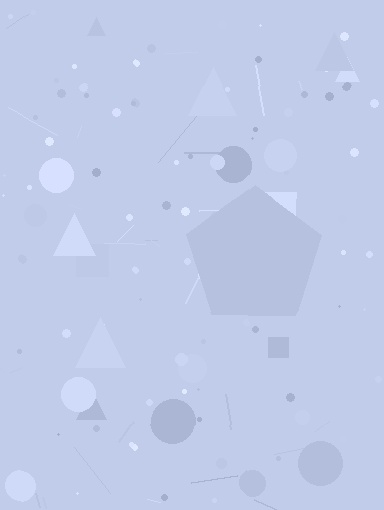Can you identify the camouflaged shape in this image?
The camouflaged shape is a pentagon.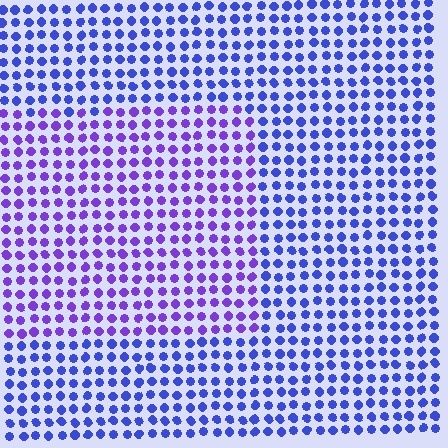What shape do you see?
I see a rectangle.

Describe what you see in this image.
The image is filled with small blue elements in a uniform arrangement. A rectangle-shaped region is visible where the elements are tinted to a slightly different hue, forming a subtle color boundary.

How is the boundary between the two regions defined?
The boundary is defined purely by a slight shift in hue (about 32 degrees). Spacing, size, and orientation are identical on both sides.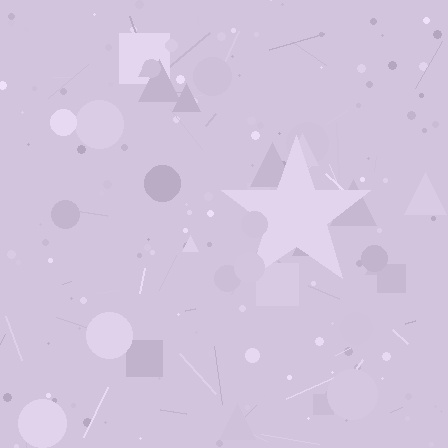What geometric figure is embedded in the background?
A star is embedded in the background.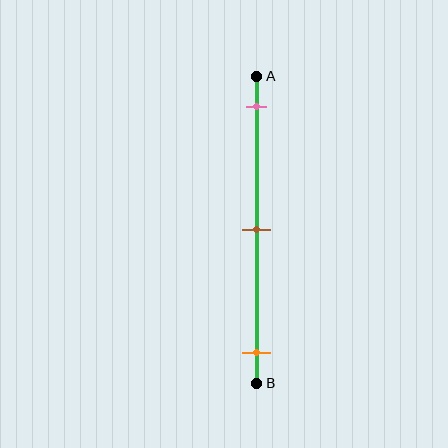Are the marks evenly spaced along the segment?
Yes, the marks are approximately evenly spaced.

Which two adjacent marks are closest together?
The pink and brown marks are the closest adjacent pair.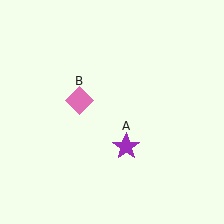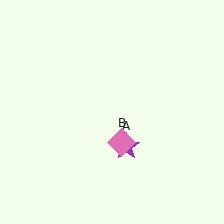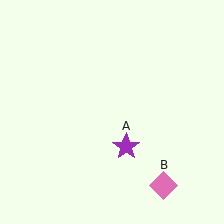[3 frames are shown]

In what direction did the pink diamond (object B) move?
The pink diamond (object B) moved down and to the right.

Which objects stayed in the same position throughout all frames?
Purple star (object A) remained stationary.